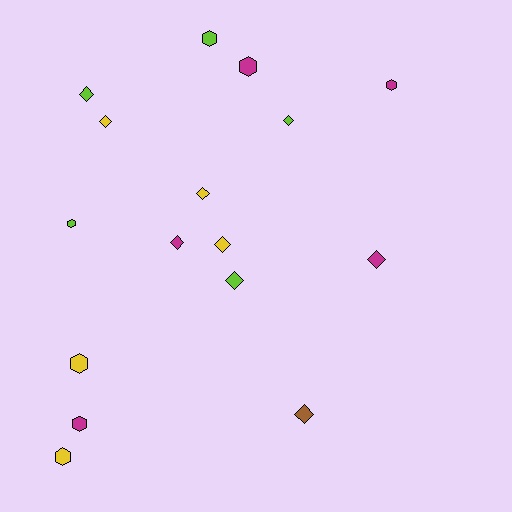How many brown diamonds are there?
There is 1 brown diamond.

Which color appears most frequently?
Magenta, with 5 objects.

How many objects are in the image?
There are 16 objects.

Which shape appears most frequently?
Diamond, with 9 objects.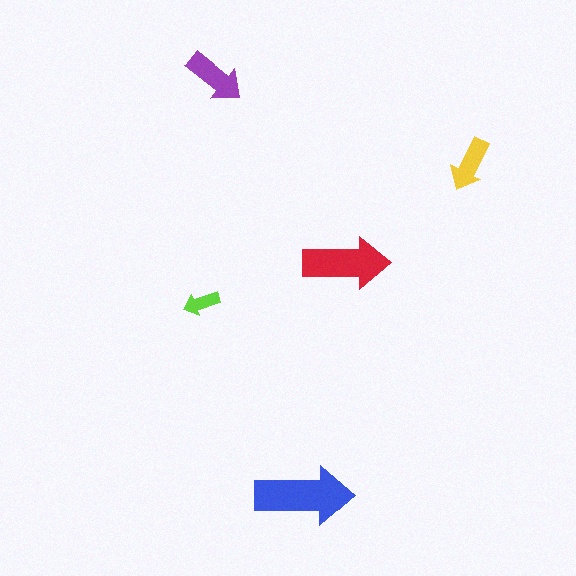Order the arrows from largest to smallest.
the blue one, the red one, the purple one, the yellow one, the lime one.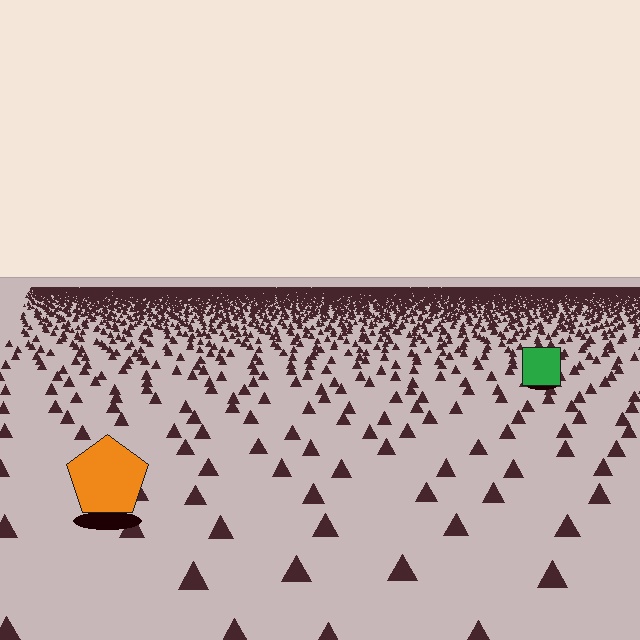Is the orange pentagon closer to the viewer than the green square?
Yes. The orange pentagon is closer — you can tell from the texture gradient: the ground texture is coarser near it.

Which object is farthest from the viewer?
The green square is farthest from the viewer. It appears smaller and the ground texture around it is denser.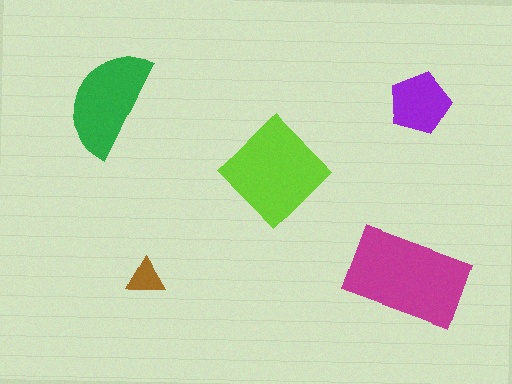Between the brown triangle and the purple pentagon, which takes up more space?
The purple pentagon.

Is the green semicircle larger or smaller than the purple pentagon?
Larger.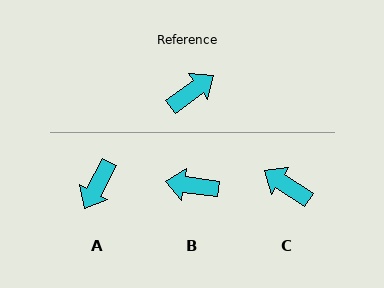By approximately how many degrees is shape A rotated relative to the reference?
Approximately 155 degrees clockwise.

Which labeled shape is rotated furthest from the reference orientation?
A, about 155 degrees away.